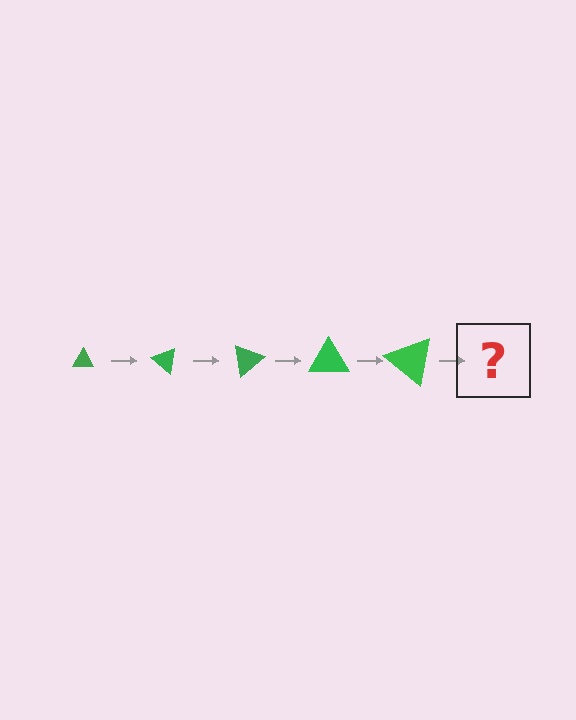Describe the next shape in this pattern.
It should be a triangle, larger than the previous one and rotated 200 degrees from the start.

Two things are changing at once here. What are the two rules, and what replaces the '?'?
The two rules are that the triangle grows larger each step and it rotates 40 degrees each step. The '?' should be a triangle, larger than the previous one and rotated 200 degrees from the start.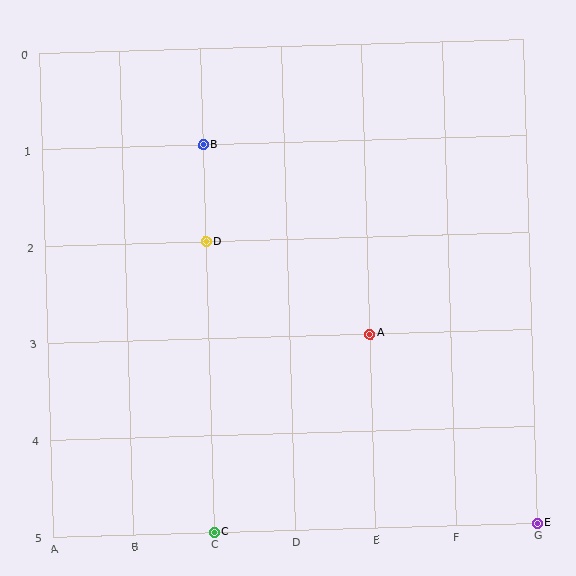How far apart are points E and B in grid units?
Points E and B are 4 columns and 4 rows apart (about 5.7 grid units diagonally).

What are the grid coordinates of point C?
Point C is at grid coordinates (C, 5).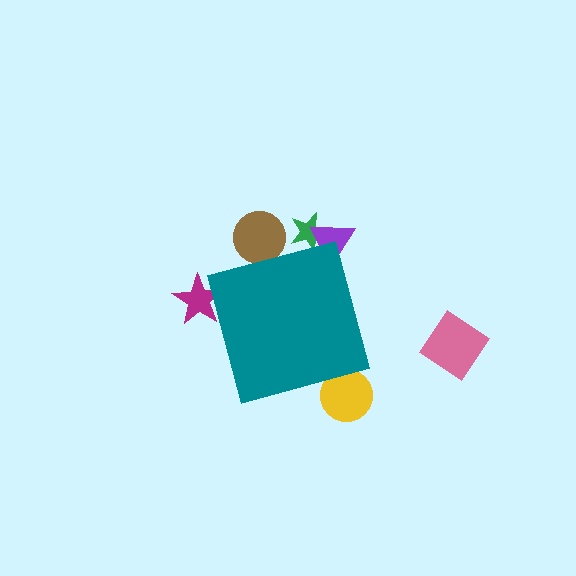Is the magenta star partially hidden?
Yes, the magenta star is partially hidden behind the teal square.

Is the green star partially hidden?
Yes, the green star is partially hidden behind the teal square.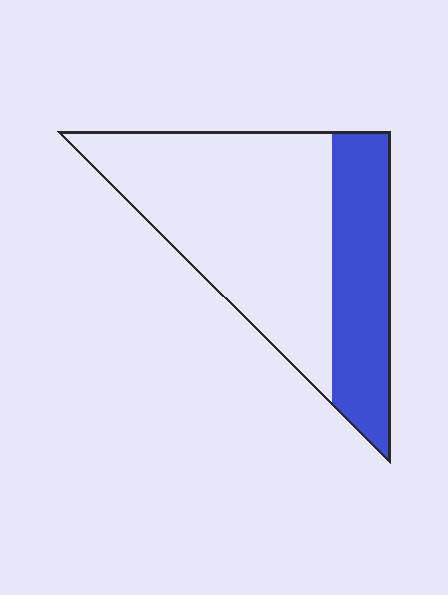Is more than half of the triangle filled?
No.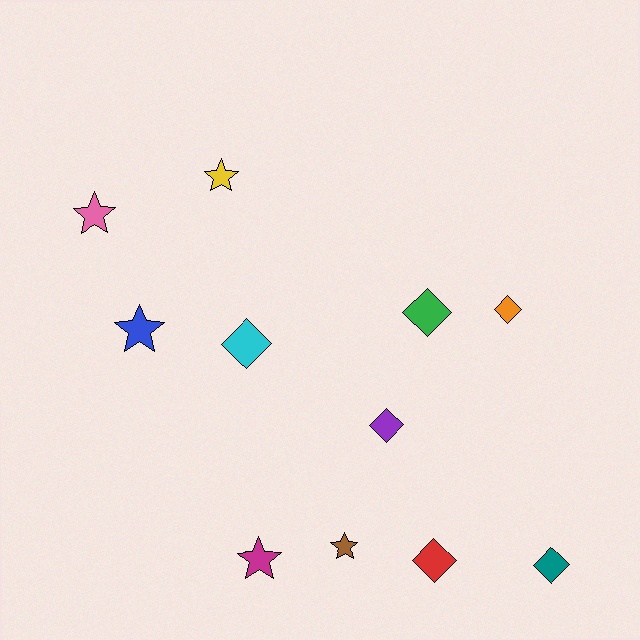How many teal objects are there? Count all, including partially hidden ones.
There is 1 teal object.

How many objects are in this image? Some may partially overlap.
There are 11 objects.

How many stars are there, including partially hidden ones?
There are 5 stars.